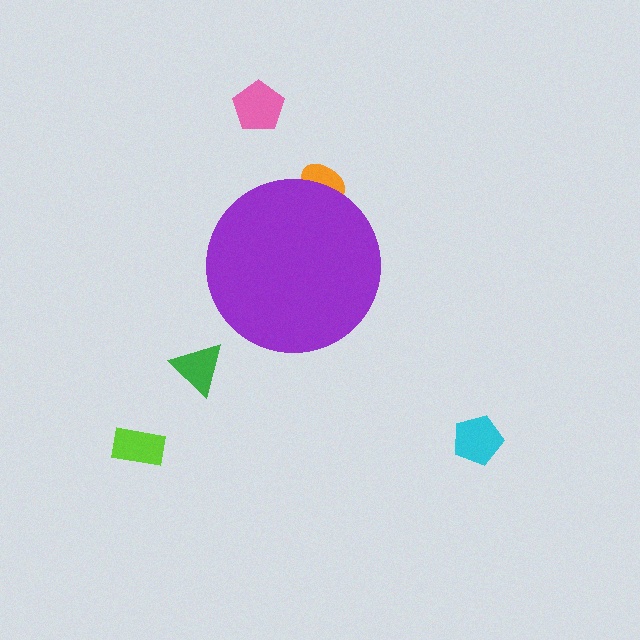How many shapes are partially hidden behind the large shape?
1 shape is partially hidden.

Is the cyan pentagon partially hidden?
No, the cyan pentagon is fully visible.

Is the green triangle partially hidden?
No, the green triangle is fully visible.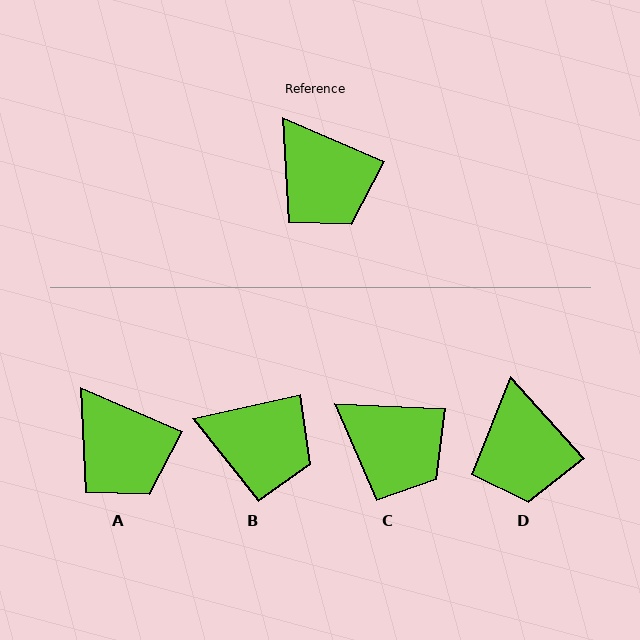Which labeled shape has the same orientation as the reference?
A.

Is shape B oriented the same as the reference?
No, it is off by about 36 degrees.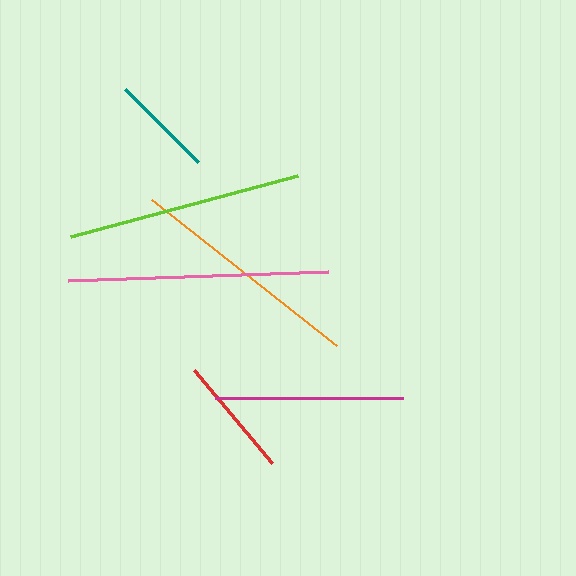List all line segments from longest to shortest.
From longest to shortest: pink, orange, lime, magenta, red, teal.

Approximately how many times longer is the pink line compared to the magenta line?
The pink line is approximately 1.4 times the length of the magenta line.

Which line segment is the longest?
The pink line is the longest at approximately 260 pixels.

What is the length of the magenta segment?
The magenta segment is approximately 187 pixels long.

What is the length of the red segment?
The red segment is approximately 122 pixels long.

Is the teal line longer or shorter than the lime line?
The lime line is longer than the teal line.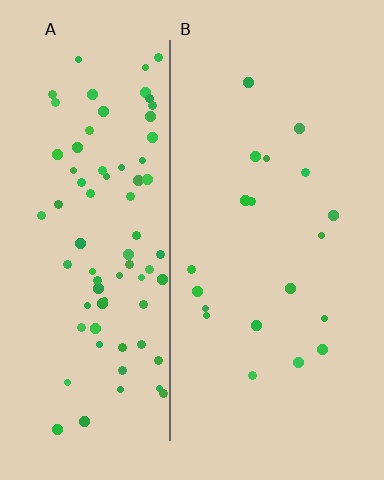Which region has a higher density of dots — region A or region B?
A (the left).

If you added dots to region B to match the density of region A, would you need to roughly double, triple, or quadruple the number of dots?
Approximately quadruple.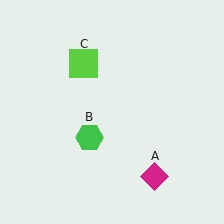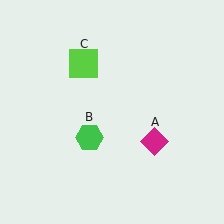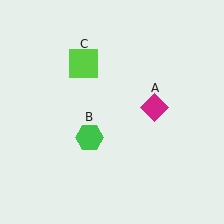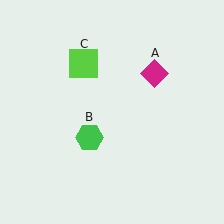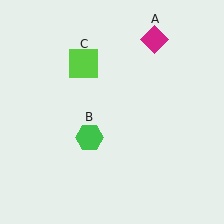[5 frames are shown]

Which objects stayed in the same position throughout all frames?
Green hexagon (object B) and lime square (object C) remained stationary.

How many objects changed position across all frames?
1 object changed position: magenta diamond (object A).